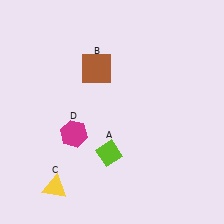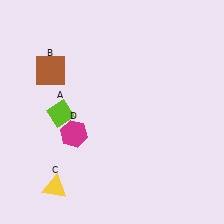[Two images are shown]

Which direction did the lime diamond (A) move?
The lime diamond (A) moved left.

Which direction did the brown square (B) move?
The brown square (B) moved left.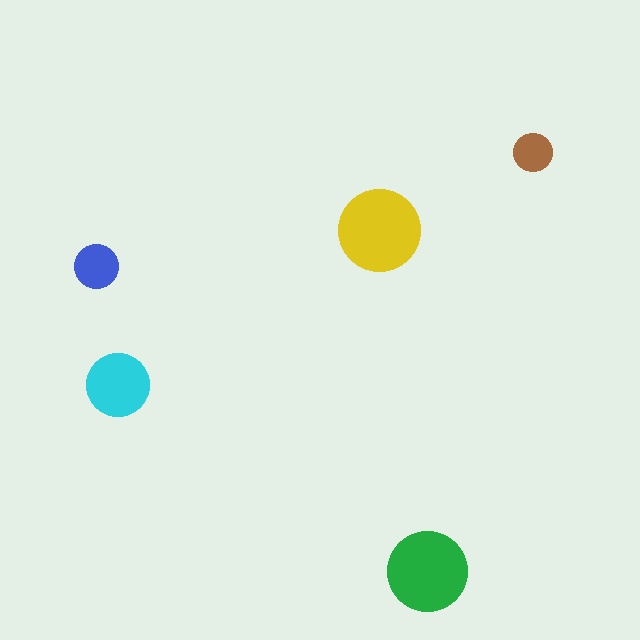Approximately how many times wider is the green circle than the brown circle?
About 2 times wider.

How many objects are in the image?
There are 5 objects in the image.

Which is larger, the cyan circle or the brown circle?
The cyan one.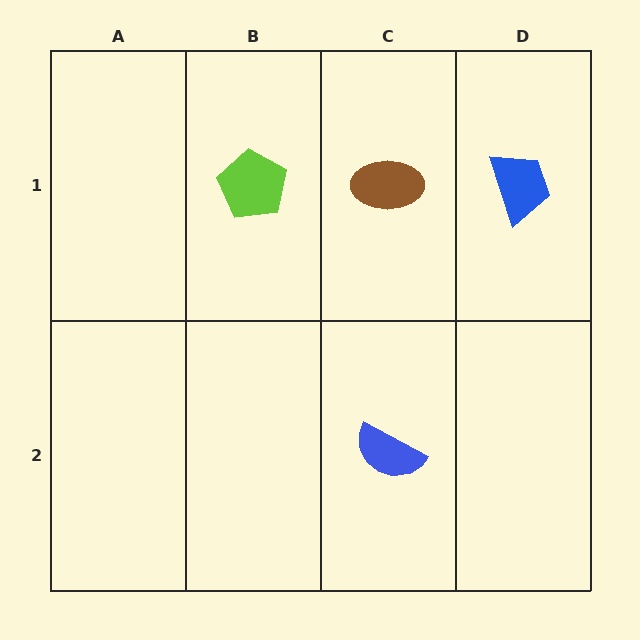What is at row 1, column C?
A brown ellipse.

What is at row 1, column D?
A blue trapezoid.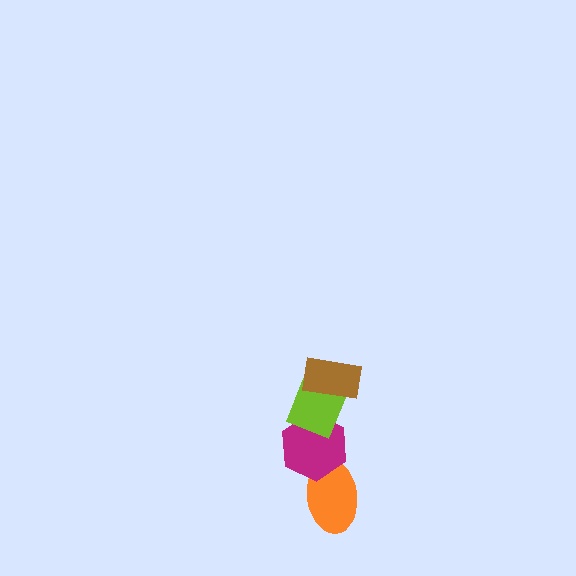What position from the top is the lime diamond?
The lime diamond is 2nd from the top.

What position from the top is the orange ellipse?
The orange ellipse is 4th from the top.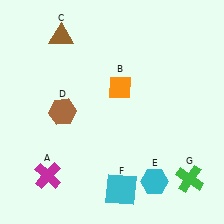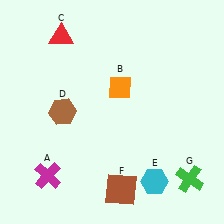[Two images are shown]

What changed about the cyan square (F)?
In Image 1, F is cyan. In Image 2, it changed to brown.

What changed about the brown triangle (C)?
In Image 1, C is brown. In Image 2, it changed to red.